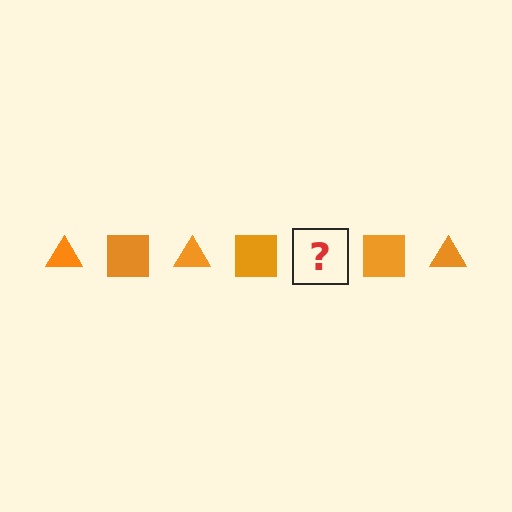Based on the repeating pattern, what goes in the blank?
The blank should be an orange triangle.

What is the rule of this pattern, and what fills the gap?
The rule is that the pattern cycles through triangle, square shapes in orange. The gap should be filled with an orange triangle.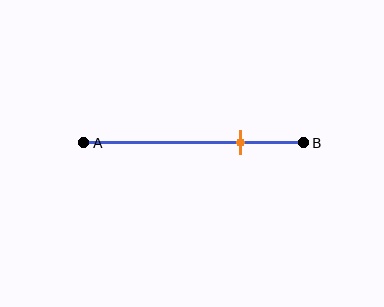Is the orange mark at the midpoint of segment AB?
No, the mark is at about 70% from A, not at the 50% midpoint.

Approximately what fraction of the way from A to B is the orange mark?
The orange mark is approximately 70% of the way from A to B.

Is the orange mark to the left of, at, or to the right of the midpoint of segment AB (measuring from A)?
The orange mark is to the right of the midpoint of segment AB.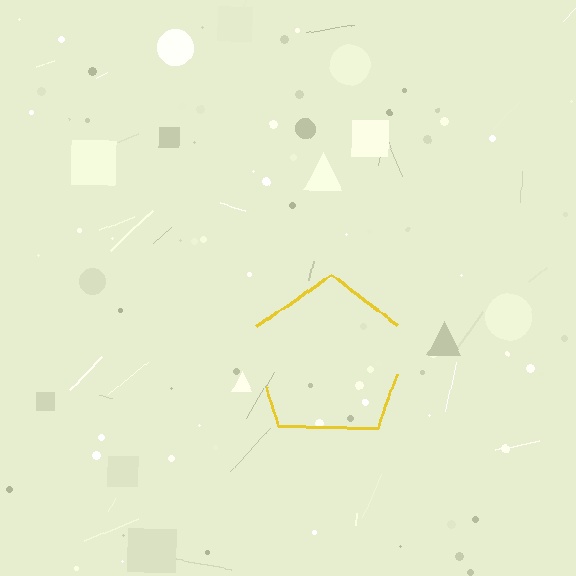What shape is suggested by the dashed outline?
The dashed outline suggests a pentagon.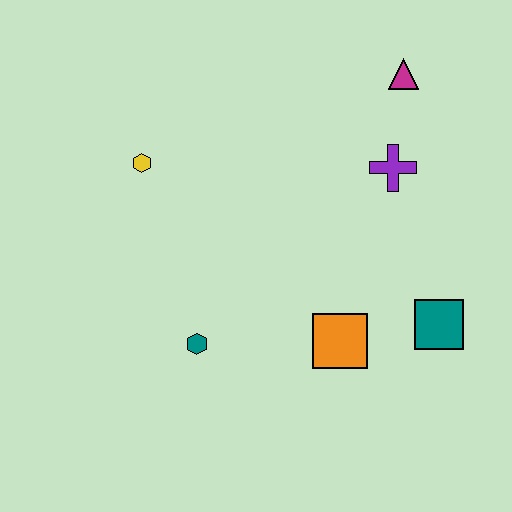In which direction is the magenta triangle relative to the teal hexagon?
The magenta triangle is above the teal hexagon.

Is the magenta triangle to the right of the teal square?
No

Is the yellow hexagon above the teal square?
Yes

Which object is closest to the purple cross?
The magenta triangle is closest to the purple cross.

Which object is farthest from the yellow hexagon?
The teal square is farthest from the yellow hexagon.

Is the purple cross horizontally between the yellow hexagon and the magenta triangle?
Yes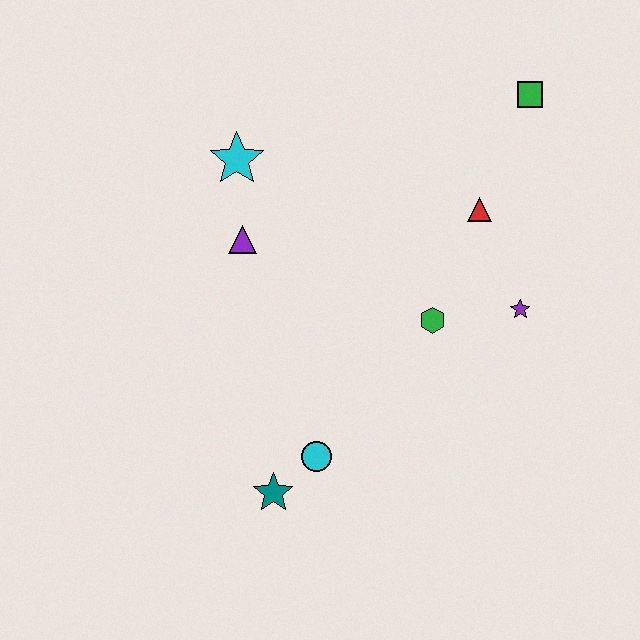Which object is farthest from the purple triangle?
The green square is farthest from the purple triangle.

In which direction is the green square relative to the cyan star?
The green square is to the right of the cyan star.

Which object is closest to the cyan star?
The purple triangle is closest to the cyan star.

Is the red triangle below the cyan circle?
No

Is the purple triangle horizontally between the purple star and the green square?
No